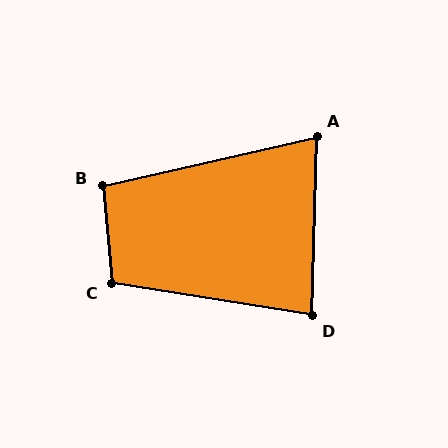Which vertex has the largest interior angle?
C, at approximately 104 degrees.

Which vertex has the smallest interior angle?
A, at approximately 76 degrees.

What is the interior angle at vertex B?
Approximately 98 degrees (obtuse).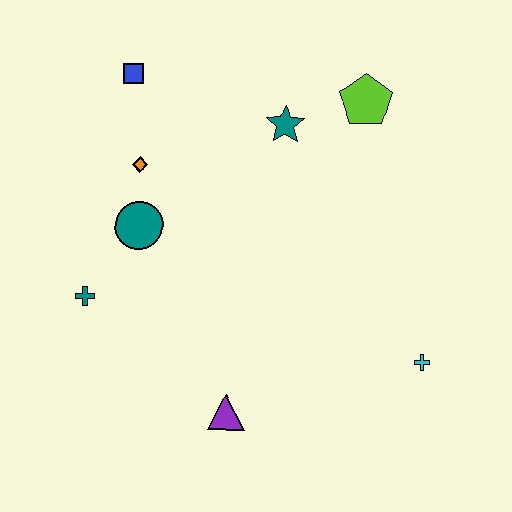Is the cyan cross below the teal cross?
Yes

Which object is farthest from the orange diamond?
The cyan cross is farthest from the orange diamond.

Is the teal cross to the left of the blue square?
Yes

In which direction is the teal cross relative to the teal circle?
The teal cross is below the teal circle.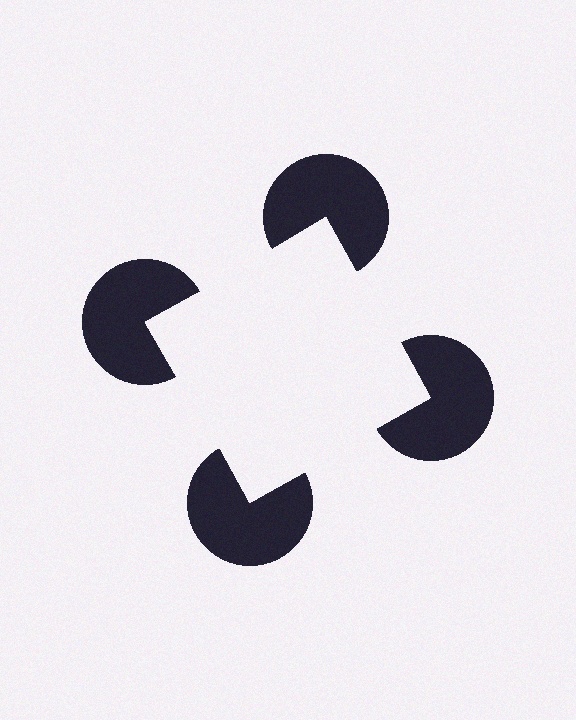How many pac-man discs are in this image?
There are 4 — one at each vertex of the illusory square.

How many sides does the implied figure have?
4 sides.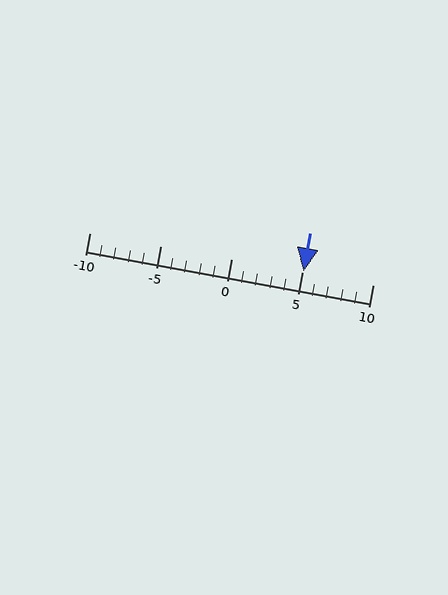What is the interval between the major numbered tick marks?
The major tick marks are spaced 5 units apart.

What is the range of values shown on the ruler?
The ruler shows values from -10 to 10.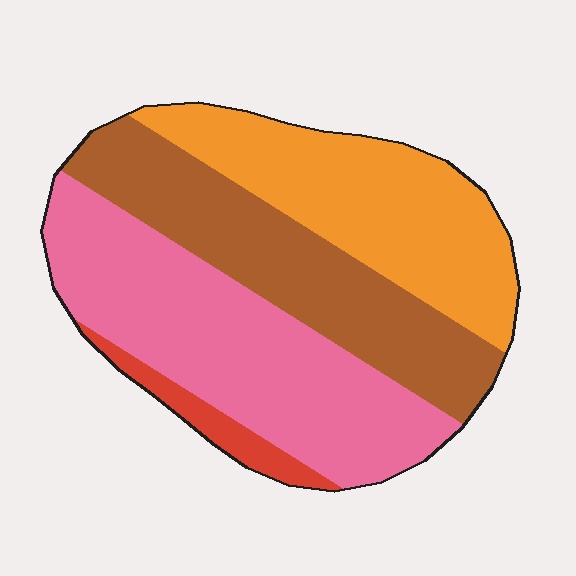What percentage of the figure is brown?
Brown covers about 30% of the figure.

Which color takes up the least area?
Red, at roughly 5%.